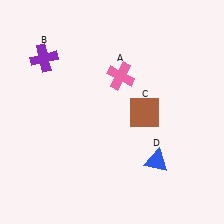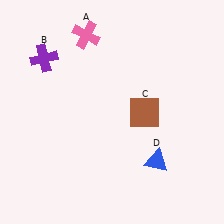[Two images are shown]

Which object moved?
The pink cross (A) moved up.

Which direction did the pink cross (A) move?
The pink cross (A) moved up.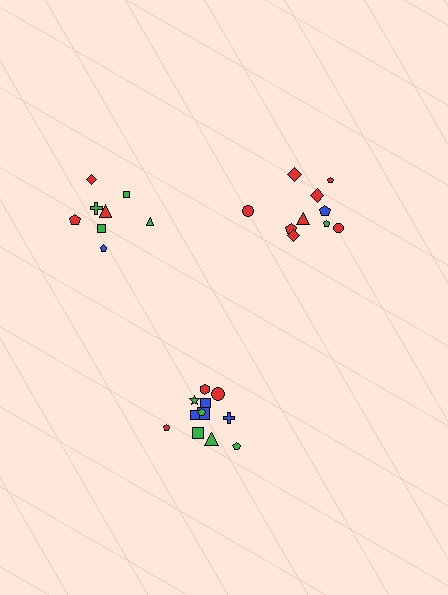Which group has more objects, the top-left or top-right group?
The top-right group.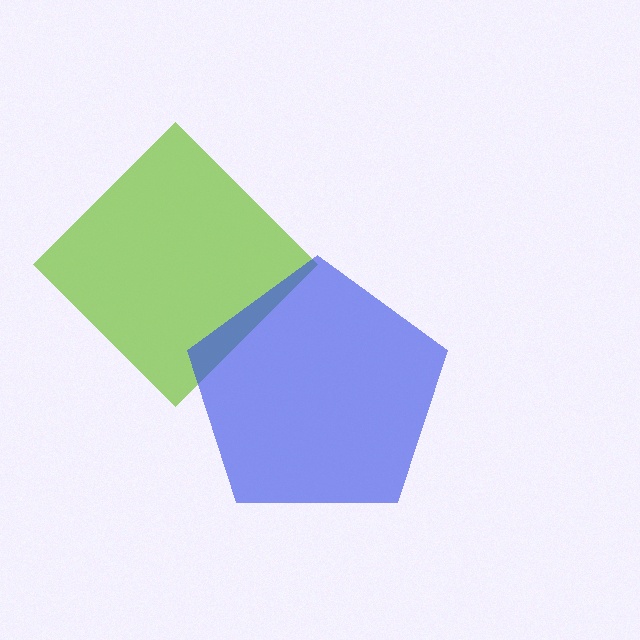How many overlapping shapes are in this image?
There are 2 overlapping shapes in the image.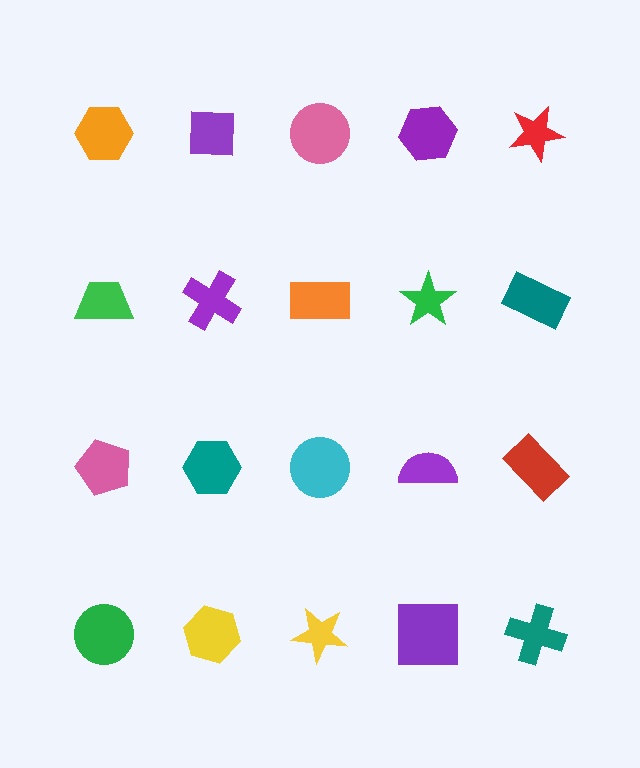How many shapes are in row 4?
5 shapes.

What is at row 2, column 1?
A green trapezoid.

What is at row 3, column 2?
A teal hexagon.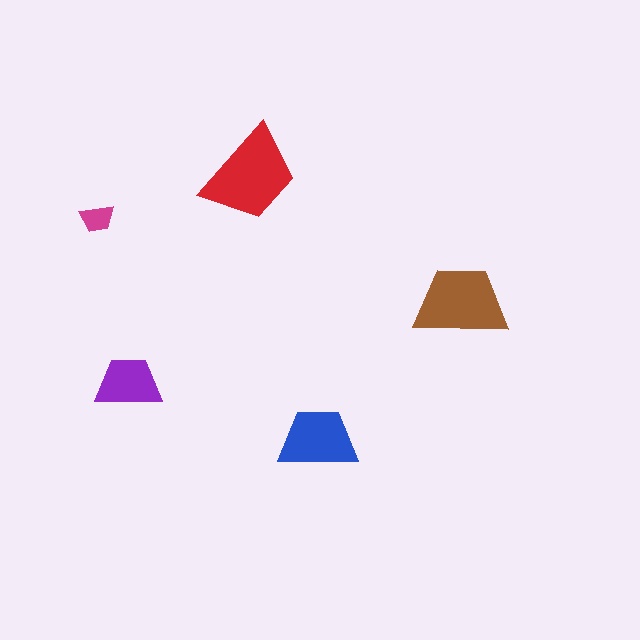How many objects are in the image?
There are 5 objects in the image.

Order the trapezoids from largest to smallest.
the red one, the brown one, the blue one, the purple one, the magenta one.